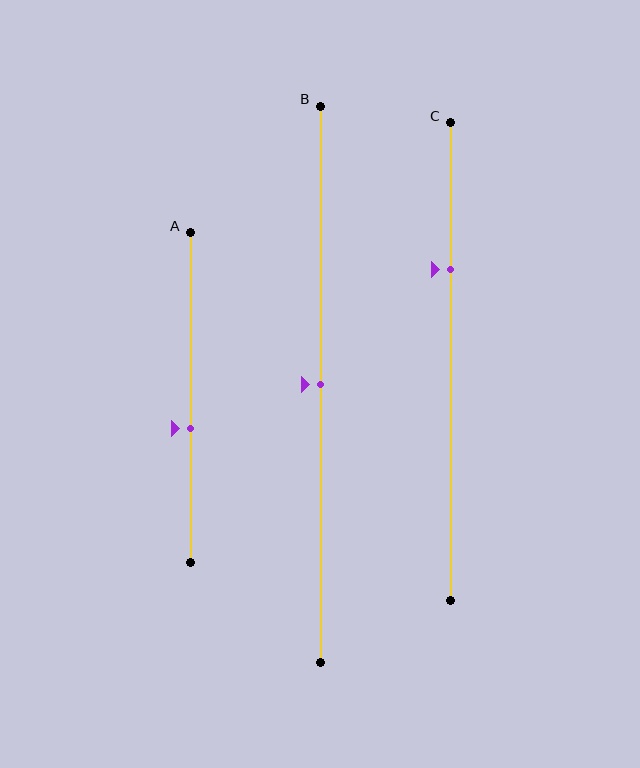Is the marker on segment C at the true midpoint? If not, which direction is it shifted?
No, the marker on segment C is shifted upward by about 19% of the segment length.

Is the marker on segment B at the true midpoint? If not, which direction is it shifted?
Yes, the marker on segment B is at the true midpoint.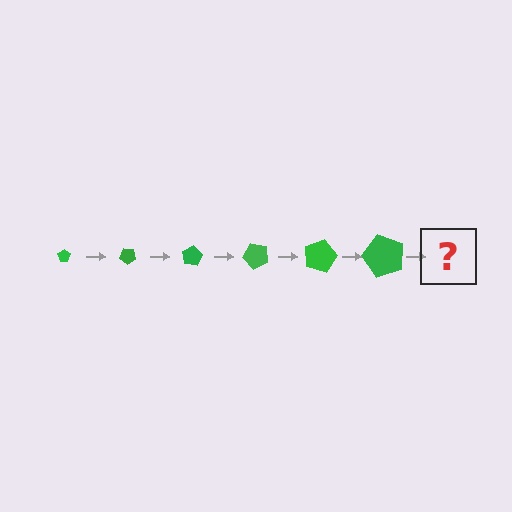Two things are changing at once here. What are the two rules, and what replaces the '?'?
The two rules are that the pentagon grows larger each step and it rotates 40 degrees each step. The '?' should be a pentagon, larger than the previous one and rotated 240 degrees from the start.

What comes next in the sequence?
The next element should be a pentagon, larger than the previous one and rotated 240 degrees from the start.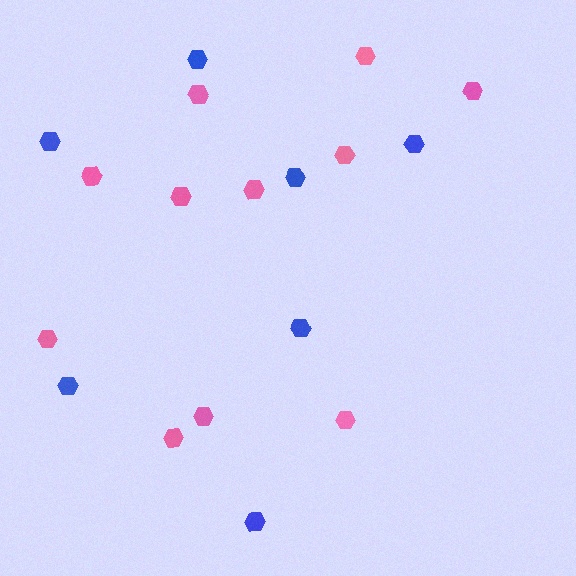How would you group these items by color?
There are 2 groups: one group of pink hexagons (11) and one group of blue hexagons (7).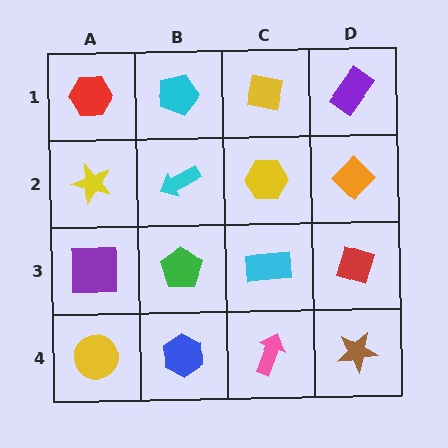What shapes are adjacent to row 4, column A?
A purple square (row 3, column A), a blue hexagon (row 4, column B).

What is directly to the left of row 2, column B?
A yellow star.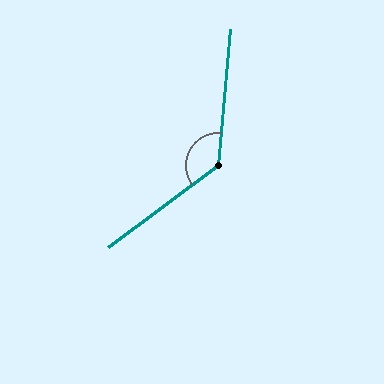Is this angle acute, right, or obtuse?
It is obtuse.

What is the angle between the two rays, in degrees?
Approximately 132 degrees.